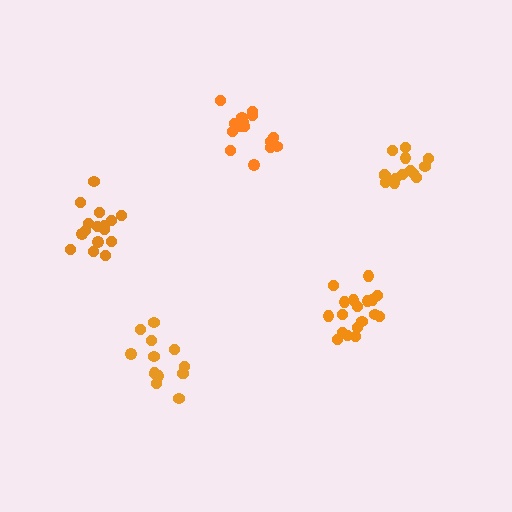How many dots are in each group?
Group 1: 18 dots, Group 2: 14 dots, Group 3: 14 dots, Group 4: 15 dots, Group 5: 16 dots (77 total).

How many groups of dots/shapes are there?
There are 5 groups.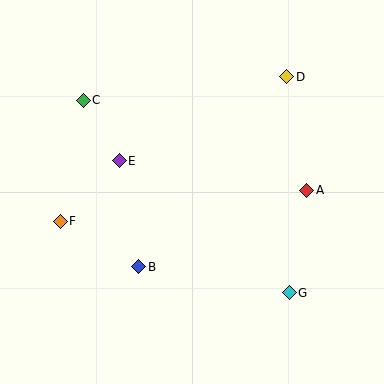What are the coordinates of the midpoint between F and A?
The midpoint between F and A is at (183, 206).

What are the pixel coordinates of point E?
Point E is at (119, 161).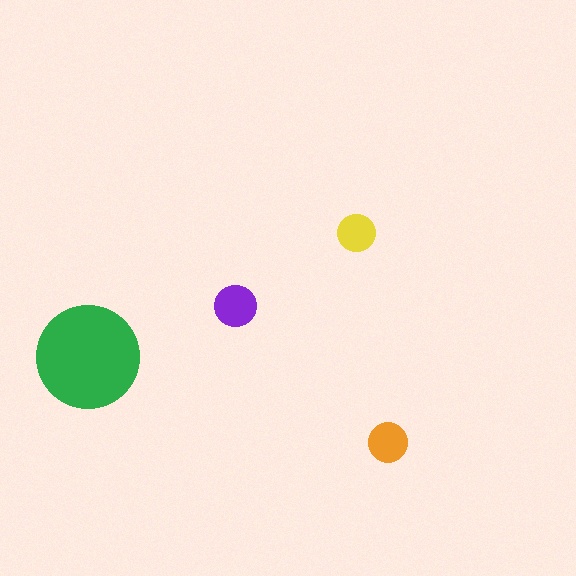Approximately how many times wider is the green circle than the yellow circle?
About 3 times wider.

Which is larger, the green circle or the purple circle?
The green one.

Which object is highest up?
The yellow circle is topmost.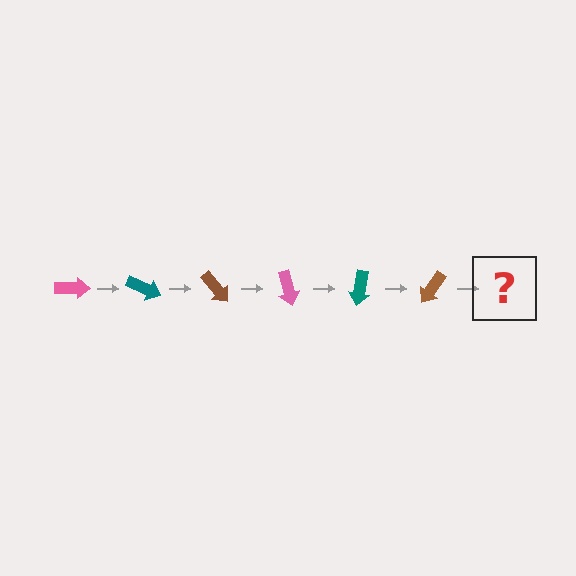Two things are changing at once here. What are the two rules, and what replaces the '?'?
The two rules are that it rotates 25 degrees each step and the color cycles through pink, teal, and brown. The '?' should be a pink arrow, rotated 150 degrees from the start.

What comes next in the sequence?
The next element should be a pink arrow, rotated 150 degrees from the start.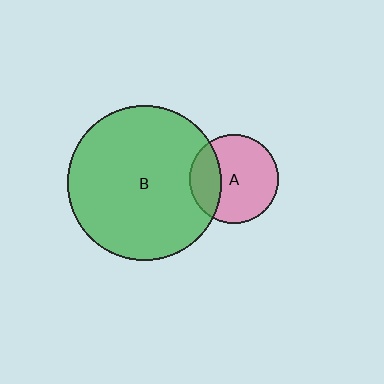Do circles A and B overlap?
Yes.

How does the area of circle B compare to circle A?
Approximately 3.0 times.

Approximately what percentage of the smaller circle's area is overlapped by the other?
Approximately 25%.